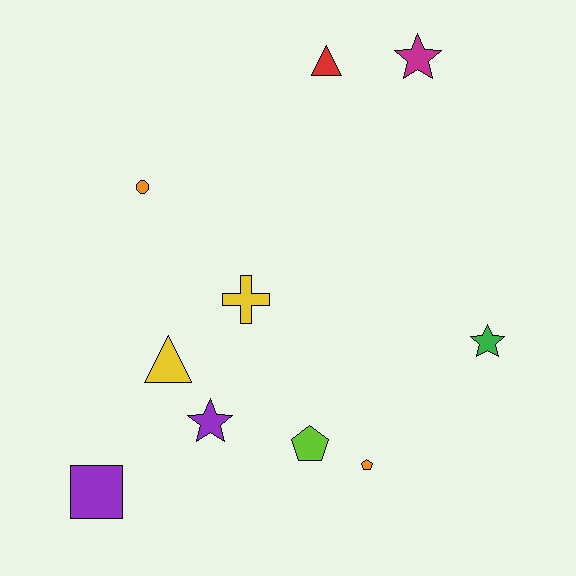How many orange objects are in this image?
There are 2 orange objects.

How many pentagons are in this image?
There are 2 pentagons.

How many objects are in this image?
There are 10 objects.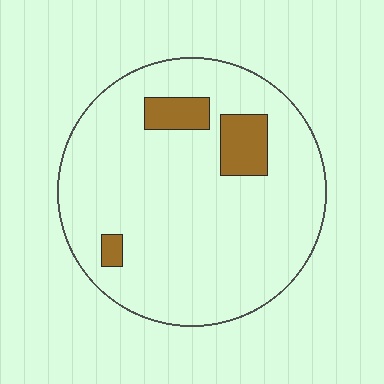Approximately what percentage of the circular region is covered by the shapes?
Approximately 10%.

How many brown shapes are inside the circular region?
3.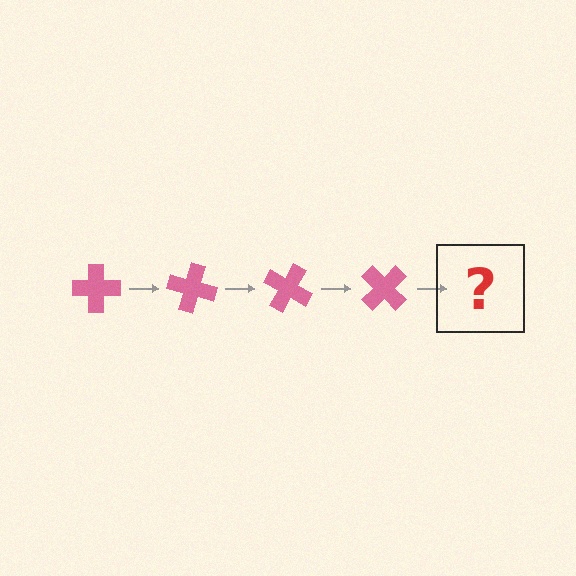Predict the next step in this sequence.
The next step is a pink cross rotated 60 degrees.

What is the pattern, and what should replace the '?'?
The pattern is that the cross rotates 15 degrees each step. The '?' should be a pink cross rotated 60 degrees.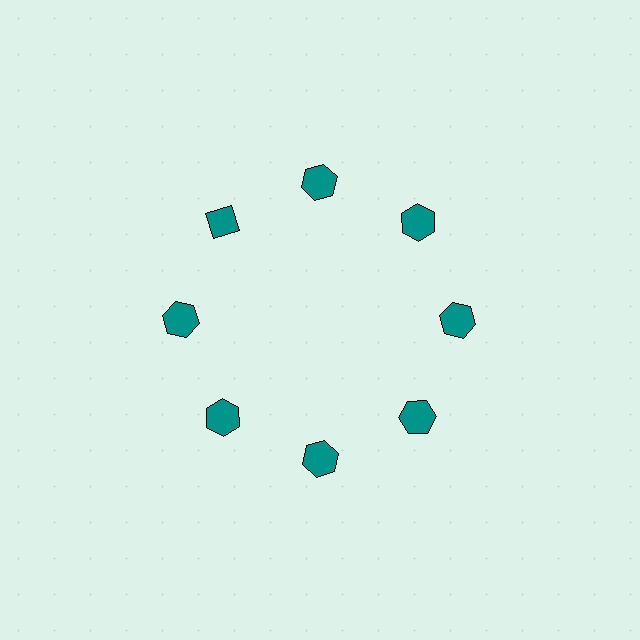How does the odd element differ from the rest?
It has a different shape: diamond instead of hexagon.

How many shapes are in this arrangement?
There are 8 shapes arranged in a ring pattern.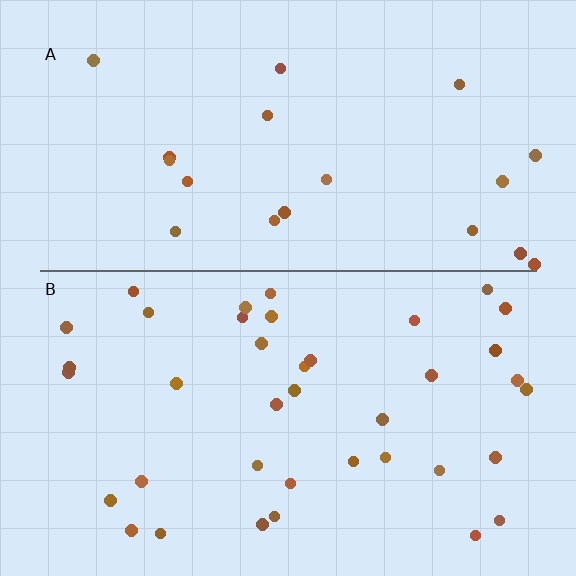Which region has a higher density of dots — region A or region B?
B (the bottom).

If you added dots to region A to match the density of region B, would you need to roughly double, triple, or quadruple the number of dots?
Approximately double.